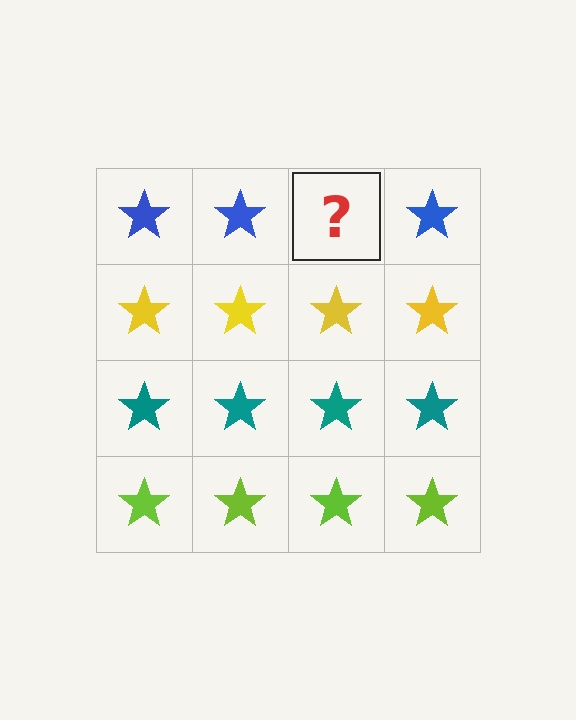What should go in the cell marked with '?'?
The missing cell should contain a blue star.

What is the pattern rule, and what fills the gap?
The rule is that each row has a consistent color. The gap should be filled with a blue star.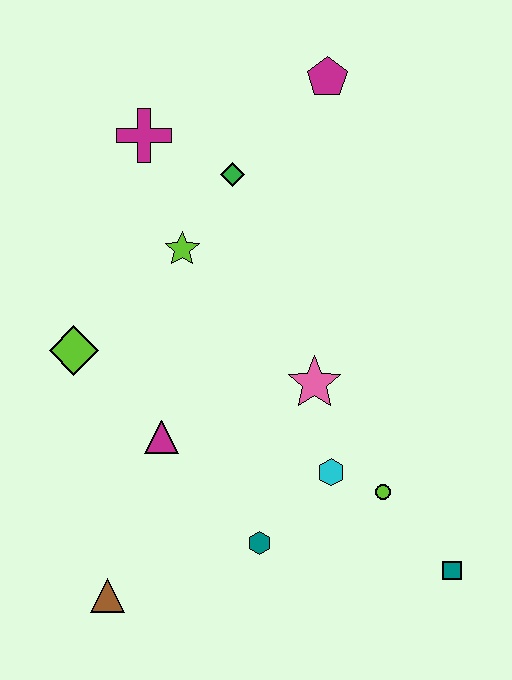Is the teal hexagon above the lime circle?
No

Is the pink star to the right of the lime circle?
No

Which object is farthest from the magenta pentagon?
The brown triangle is farthest from the magenta pentagon.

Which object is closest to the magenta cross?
The green diamond is closest to the magenta cross.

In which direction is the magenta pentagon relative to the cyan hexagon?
The magenta pentagon is above the cyan hexagon.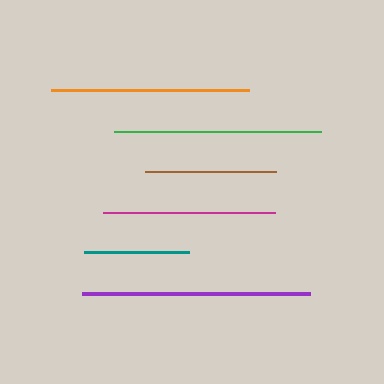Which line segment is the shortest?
The teal line is the shortest at approximately 105 pixels.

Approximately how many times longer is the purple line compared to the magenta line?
The purple line is approximately 1.3 times the length of the magenta line.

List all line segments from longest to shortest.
From longest to shortest: purple, green, orange, magenta, brown, teal.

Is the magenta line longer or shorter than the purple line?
The purple line is longer than the magenta line.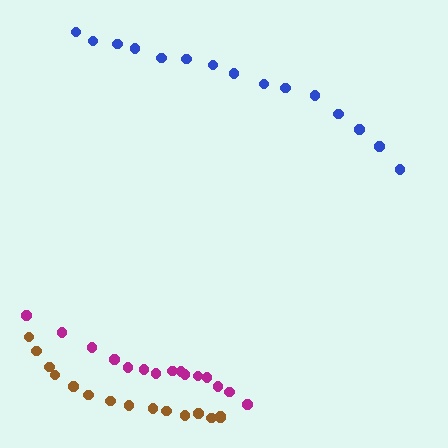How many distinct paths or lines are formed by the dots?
There are 3 distinct paths.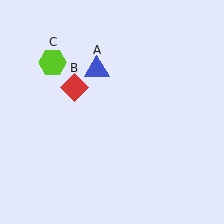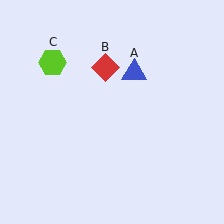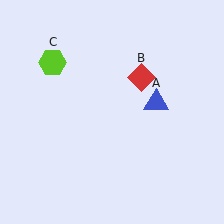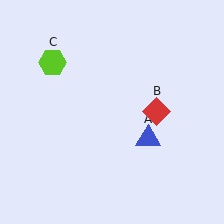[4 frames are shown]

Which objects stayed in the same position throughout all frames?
Lime hexagon (object C) remained stationary.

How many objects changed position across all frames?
2 objects changed position: blue triangle (object A), red diamond (object B).